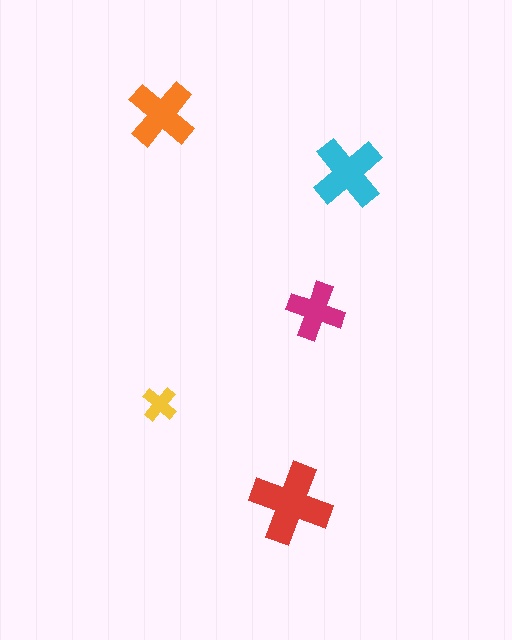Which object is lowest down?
The red cross is bottommost.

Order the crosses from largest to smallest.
the red one, the cyan one, the orange one, the magenta one, the yellow one.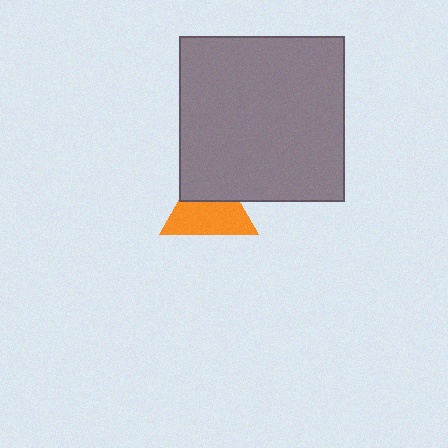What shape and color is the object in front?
The object in front is a gray square.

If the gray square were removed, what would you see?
You would see the complete orange triangle.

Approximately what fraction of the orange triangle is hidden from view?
Roughly 37% of the orange triangle is hidden behind the gray square.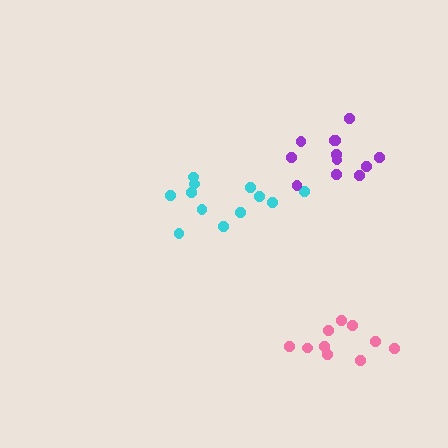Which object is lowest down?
The pink cluster is bottommost.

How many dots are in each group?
Group 1: 10 dots, Group 2: 12 dots, Group 3: 12 dots (34 total).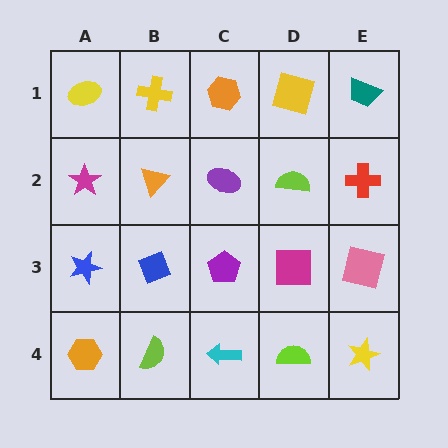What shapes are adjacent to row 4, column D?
A magenta square (row 3, column D), a cyan arrow (row 4, column C), a yellow star (row 4, column E).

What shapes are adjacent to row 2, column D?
A yellow square (row 1, column D), a magenta square (row 3, column D), a purple ellipse (row 2, column C), a red cross (row 2, column E).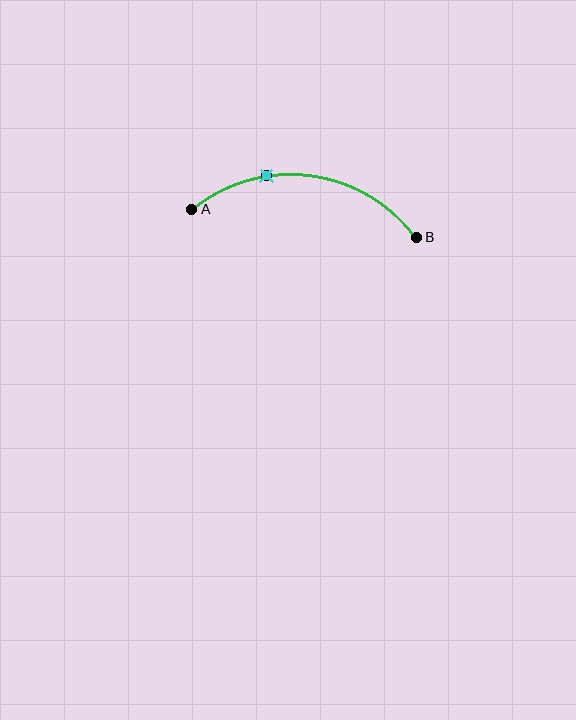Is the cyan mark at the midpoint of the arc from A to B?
No. The cyan mark lies on the arc but is closer to endpoint A. The arc midpoint would be at the point on the curve equidistant along the arc from both A and B.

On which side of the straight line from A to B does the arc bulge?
The arc bulges above the straight line connecting A and B.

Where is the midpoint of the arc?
The arc midpoint is the point on the curve farthest from the straight line joining A and B. It sits above that line.